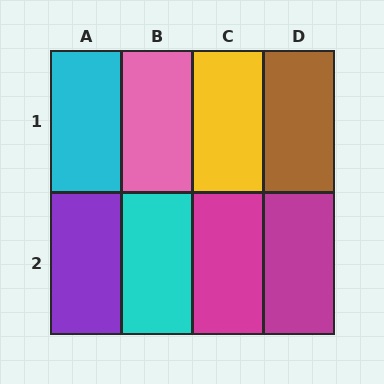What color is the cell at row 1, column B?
Pink.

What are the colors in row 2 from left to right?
Purple, cyan, magenta, magenta.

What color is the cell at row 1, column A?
Cyan.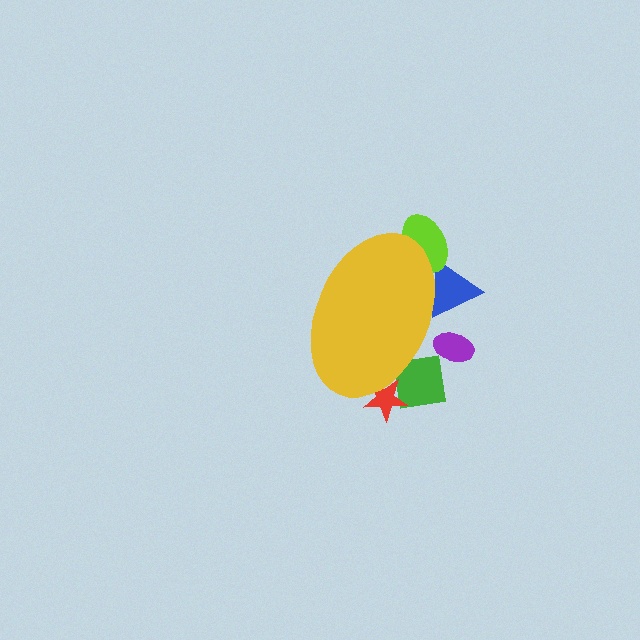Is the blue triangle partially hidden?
Yes, the blue triangle is partially hidden behind the yellow ellipse.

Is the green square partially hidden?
Yes, the green square is partially hidden behind the yellow ellipse.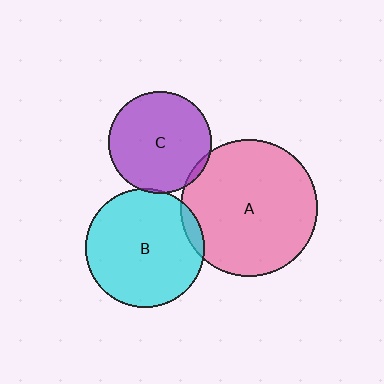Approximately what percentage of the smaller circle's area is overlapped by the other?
Approximately 5%.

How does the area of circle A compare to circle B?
Approximately 1.3 times.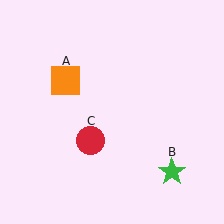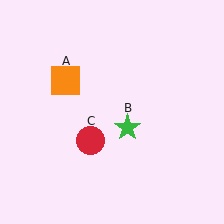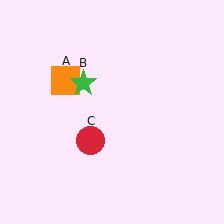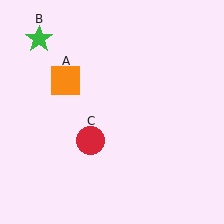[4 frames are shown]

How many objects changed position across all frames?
1 object changed position: green star (object B).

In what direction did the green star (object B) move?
The green star (object B) moved up and to the left.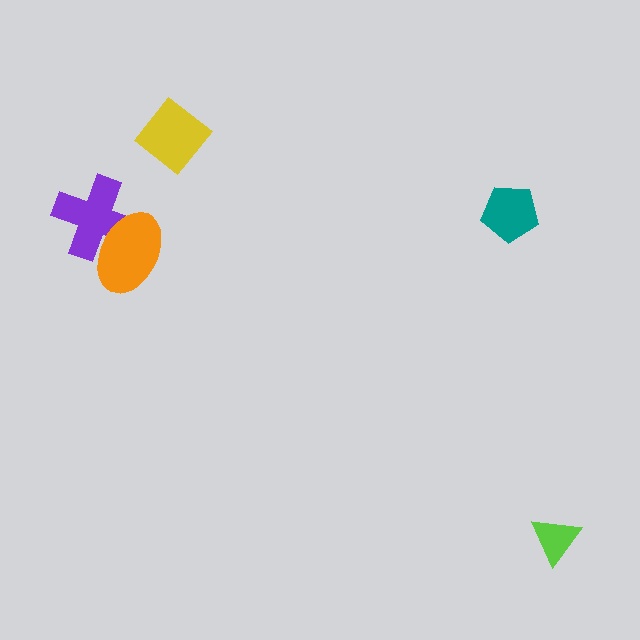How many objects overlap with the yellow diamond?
0 objects overlap with the yellow diamond.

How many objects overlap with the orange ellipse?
1 object overlaps with the orange ellipse.